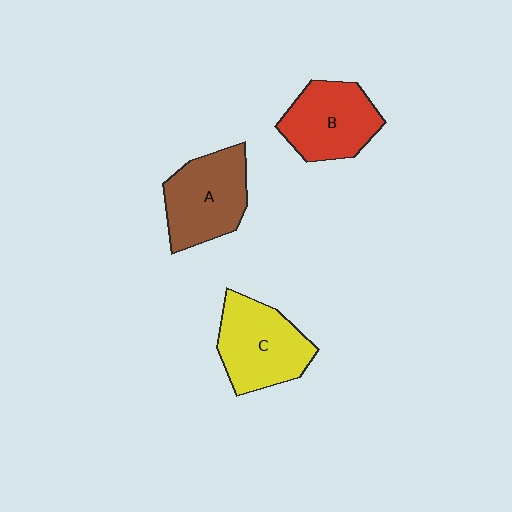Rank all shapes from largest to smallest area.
From largest to smallest: C (yellow), A (brown), B (red).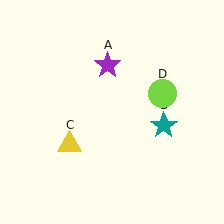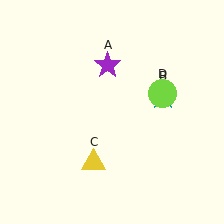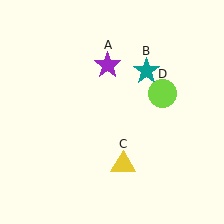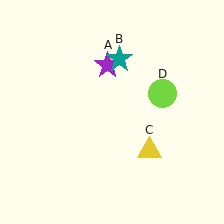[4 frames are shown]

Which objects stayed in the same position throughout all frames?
Purple star (object A) and lime circle (object D) remained stationary.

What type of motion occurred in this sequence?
The teal star (object B), yellow triangle (object C) rotated counterclockwise around the center of the scene.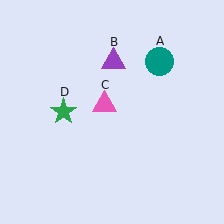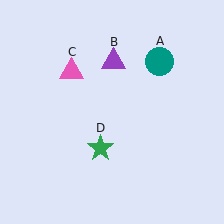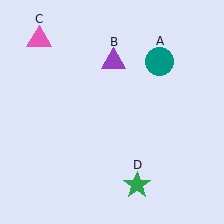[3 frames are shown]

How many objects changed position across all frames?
2 objects changed position: pink triangle (object C), green star (object D).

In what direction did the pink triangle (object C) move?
The pink triangle (object C) moved up and to the left.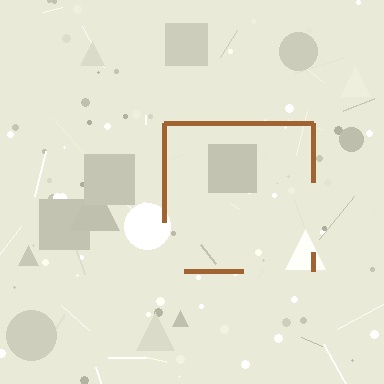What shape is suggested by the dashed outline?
The dashed outline suggests a square.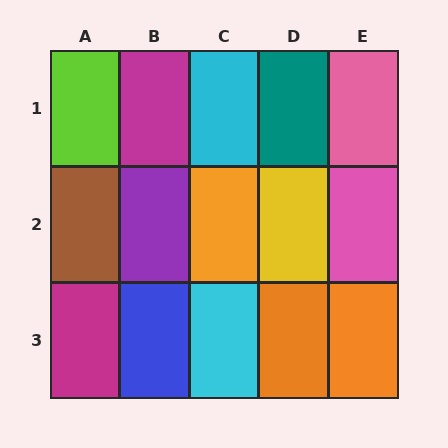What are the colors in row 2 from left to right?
Brown, purple, orange, yellow, pink.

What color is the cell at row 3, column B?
Blue.